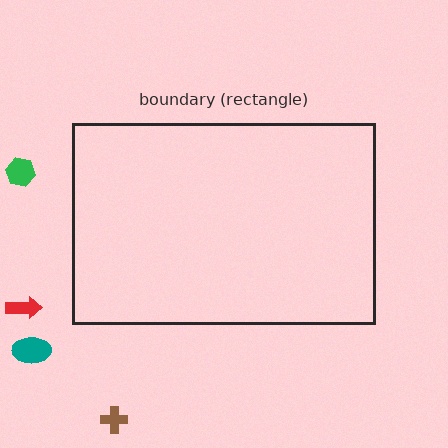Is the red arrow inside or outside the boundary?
Outside.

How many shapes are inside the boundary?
0 inside, 4 outside.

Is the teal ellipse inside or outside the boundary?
Outside.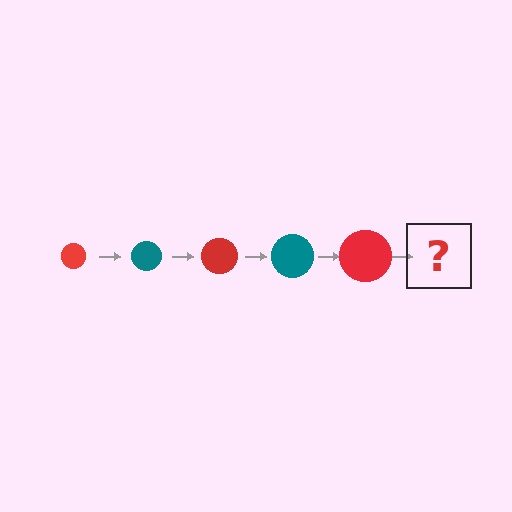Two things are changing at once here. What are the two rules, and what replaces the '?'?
The two rules are that the circle grows larger each step and the color cycles through red and teal. The '?' should be a teal circle, larger than the previous one.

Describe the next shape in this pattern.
It should be a teal circle, larger than the previous one.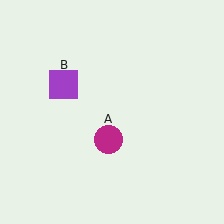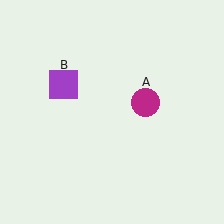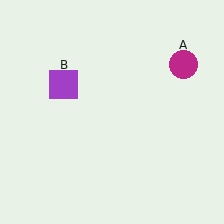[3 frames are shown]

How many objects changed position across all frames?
1 object changed position: magenta circle (object A).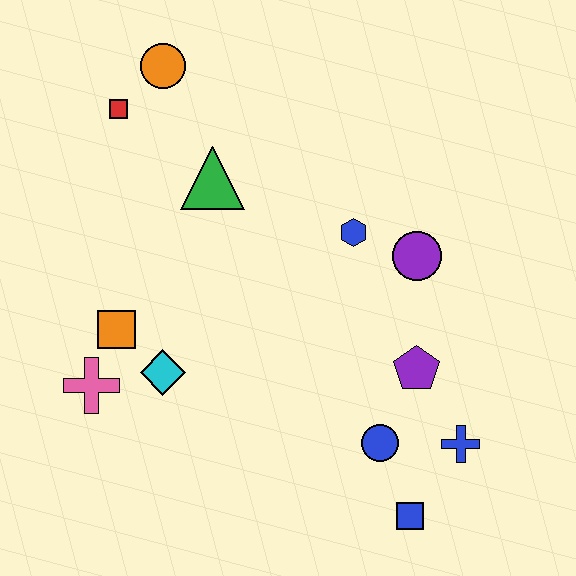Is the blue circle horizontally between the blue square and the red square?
Yes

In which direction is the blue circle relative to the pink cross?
The blue circle is to the right of the pink cross.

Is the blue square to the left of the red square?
No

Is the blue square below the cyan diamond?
Yes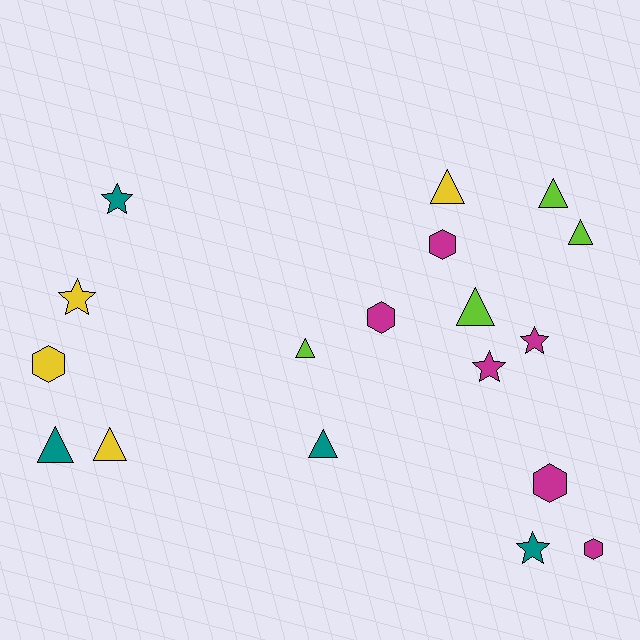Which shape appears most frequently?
Triangle, with 8 objects.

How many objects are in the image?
There are 18 objects.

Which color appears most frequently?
Magenta, with 6 objects.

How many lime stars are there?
There are no lime stars.